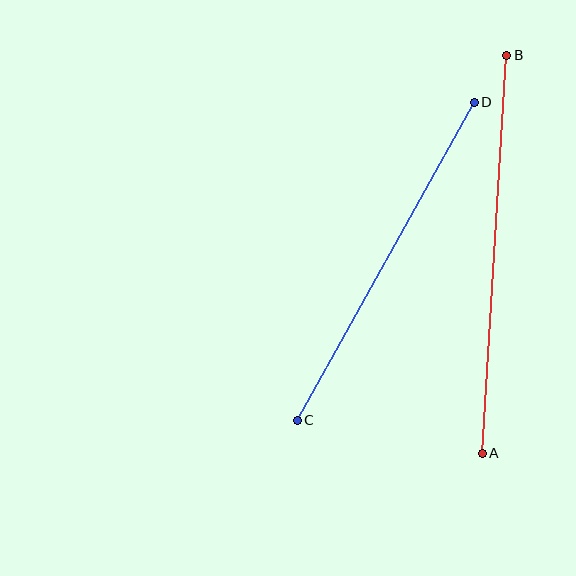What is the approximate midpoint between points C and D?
The midpoint is at approximately (386, 261) pixels.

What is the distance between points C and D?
The distance is approximately 364 pixels.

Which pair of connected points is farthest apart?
Points A and B are farthest apart.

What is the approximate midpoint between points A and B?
The midpoint is at approximately (495, 254) pixels.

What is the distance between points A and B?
The distance is approximately 399 pixels.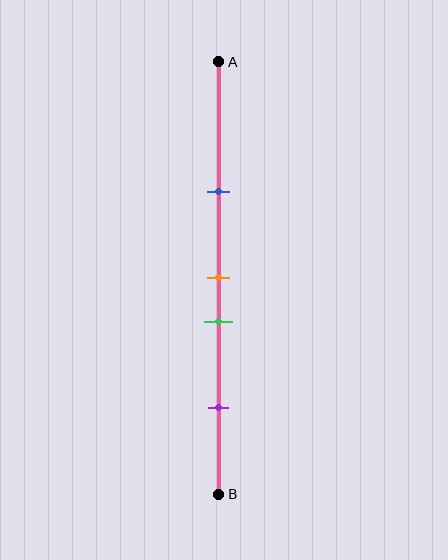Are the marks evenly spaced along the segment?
No, the marks are not evenly spaced.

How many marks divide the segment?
There are 4 marks dividing the segment.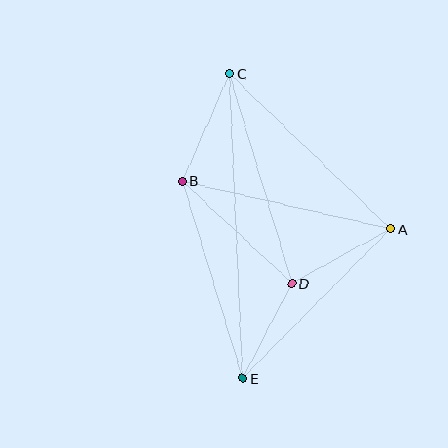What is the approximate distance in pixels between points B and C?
The distance between B and C is approximately 117 pixels.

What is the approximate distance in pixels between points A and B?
The distance between A and B is approximately 214 pixels.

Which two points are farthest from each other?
Points C and E are farthest from each other.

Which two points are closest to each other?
Points D and E are closest to each other.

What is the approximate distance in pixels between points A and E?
The distance between A and E is approximately 210 pixels.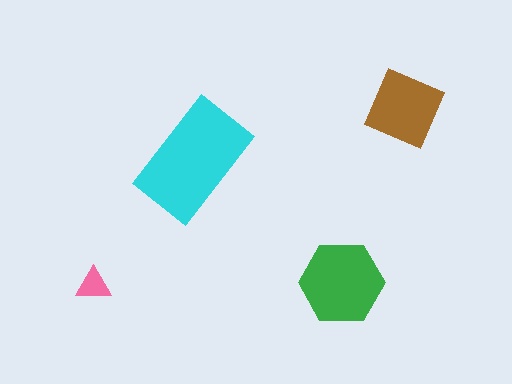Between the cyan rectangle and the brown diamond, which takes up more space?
The cyan rectangle.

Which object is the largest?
The cyan rectangle.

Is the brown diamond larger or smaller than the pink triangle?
Larger.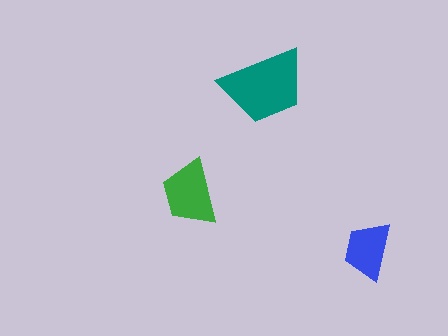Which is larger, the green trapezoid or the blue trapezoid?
The green one.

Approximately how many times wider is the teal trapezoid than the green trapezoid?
About 1.5 times wider.